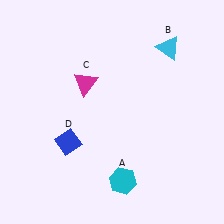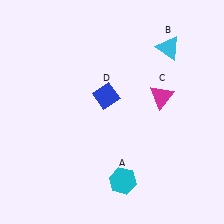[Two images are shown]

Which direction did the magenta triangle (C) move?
The magenta triangle (C) moved right.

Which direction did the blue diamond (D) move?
The blue diamond (D) moved up.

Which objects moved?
The objects that moved are: the magenta triangle (C), the blue diamond (D).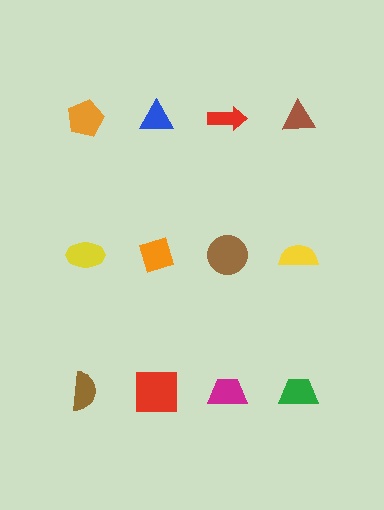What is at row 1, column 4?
A brown triangle.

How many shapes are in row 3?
4 shapes.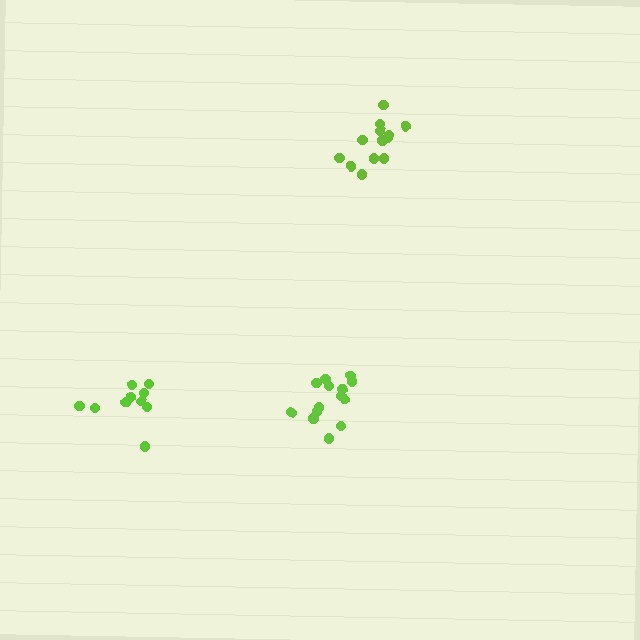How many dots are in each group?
Group 1: 14 dots, Group 2: 10 dots, Group 3: 13 dots (37 total).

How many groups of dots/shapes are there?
There are 3 groups.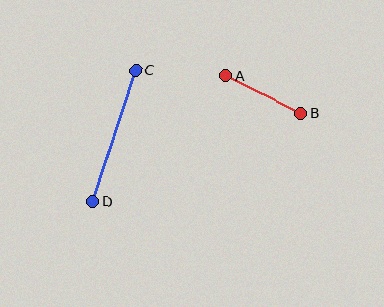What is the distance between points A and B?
The distance is approximately 83 pixels.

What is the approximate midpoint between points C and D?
The midpoint is at approximately (114, 136) pixels.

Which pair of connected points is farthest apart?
Points C and D are farthest apart.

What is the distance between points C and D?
The distance is approximately 139 pixels.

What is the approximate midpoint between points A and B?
The midpoint is at approximately (264, 94) pixels.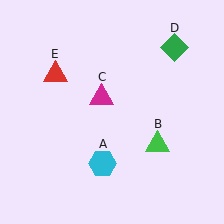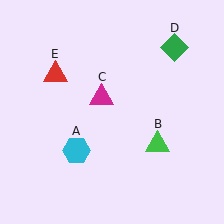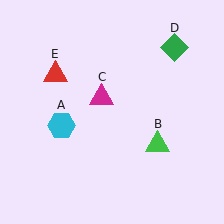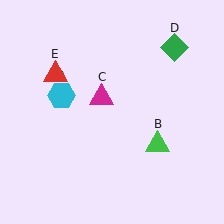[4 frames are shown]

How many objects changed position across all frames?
1 object changed position: cyan hexagon (object A).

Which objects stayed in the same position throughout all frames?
Green triangle (object B) and magenta triangle (object C) and green diamond (object D) and red triangle (object E) remained stationary.